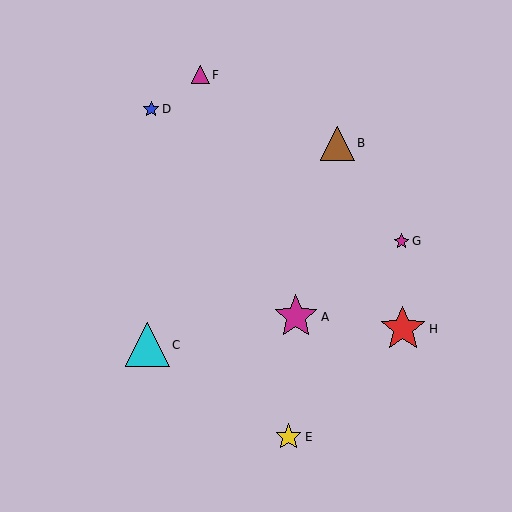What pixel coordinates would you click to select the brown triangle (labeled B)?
Click at (337, 143) to select the brown triangle B.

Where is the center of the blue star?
The center of the blue star is at (151, 109).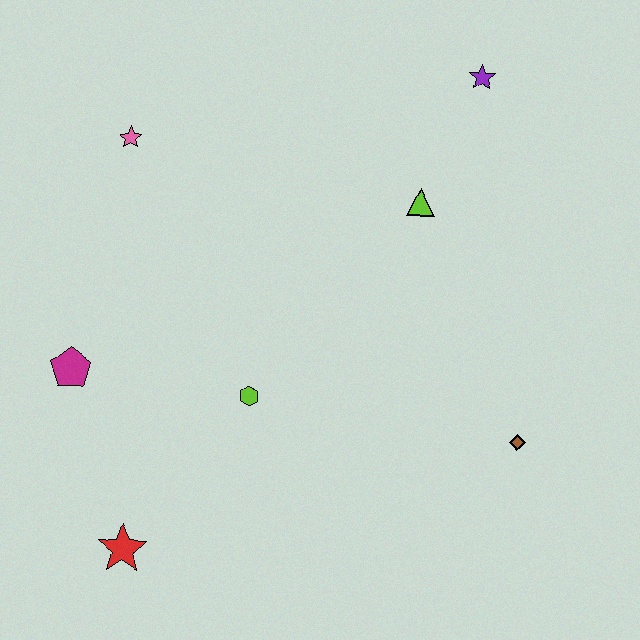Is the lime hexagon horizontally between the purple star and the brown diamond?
No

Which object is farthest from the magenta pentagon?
The purple star is farthest from the magenta pentagon.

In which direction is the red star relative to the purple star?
The red star is below the purple star.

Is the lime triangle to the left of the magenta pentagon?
No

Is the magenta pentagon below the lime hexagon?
No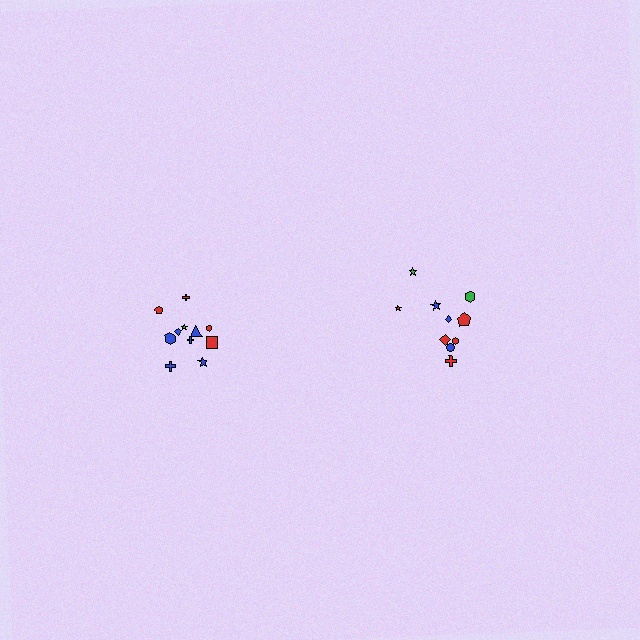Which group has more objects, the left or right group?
The left group.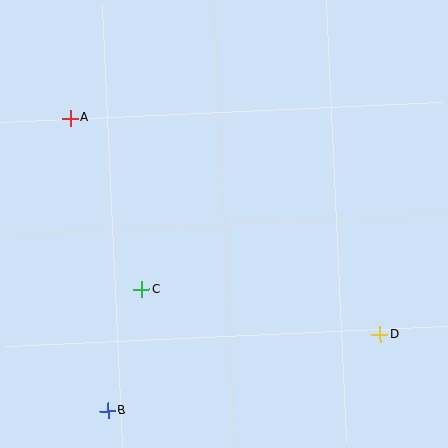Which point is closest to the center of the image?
Point C at (141, 290) is closest to the center.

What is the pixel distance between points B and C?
The distance between B and C is 126 pixels.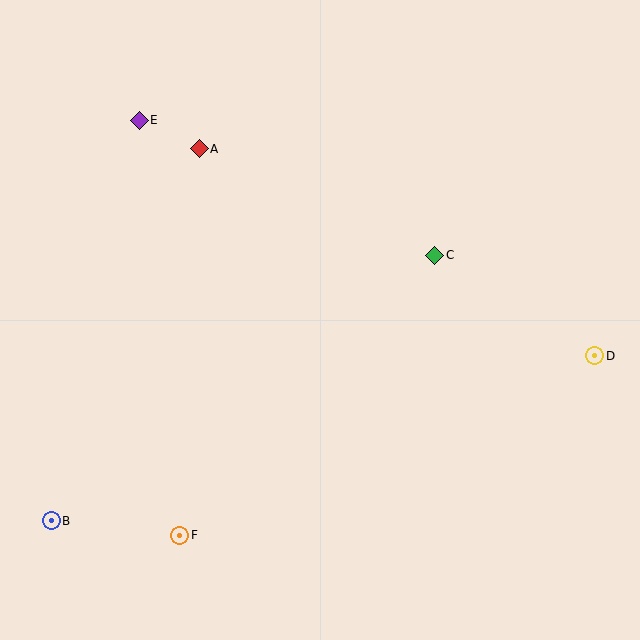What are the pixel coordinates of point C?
Point C is at (435, 255).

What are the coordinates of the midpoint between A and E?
The midpoint between A and E is at (169, 134).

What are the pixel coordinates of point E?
Point E is at (139, 120).